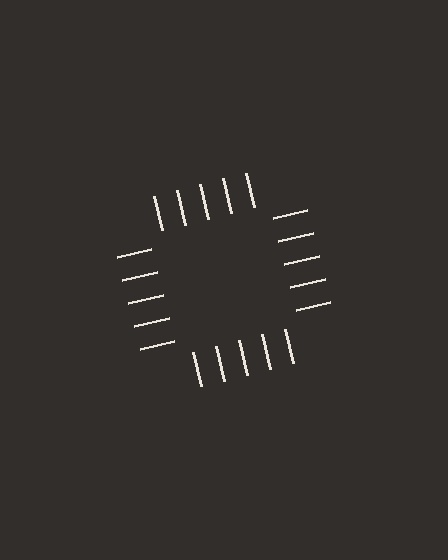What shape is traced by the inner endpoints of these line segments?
An illusory square — the line segments terminate on its edges but no continuous stroke is drawn.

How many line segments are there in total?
20 — 5 along each of the 4 edges.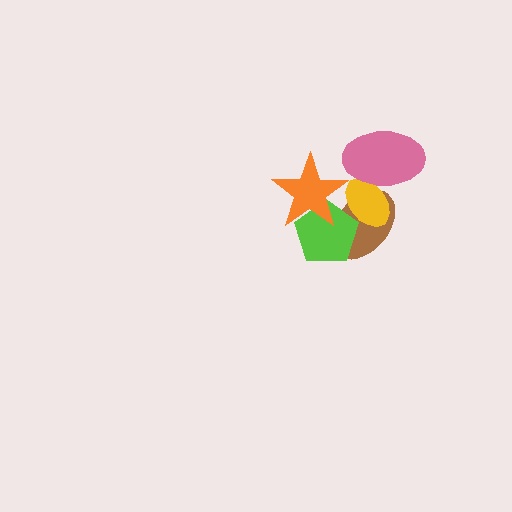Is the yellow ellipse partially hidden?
Yes, it is partially covered by another shape.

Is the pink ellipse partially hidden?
No, no other shape covers it.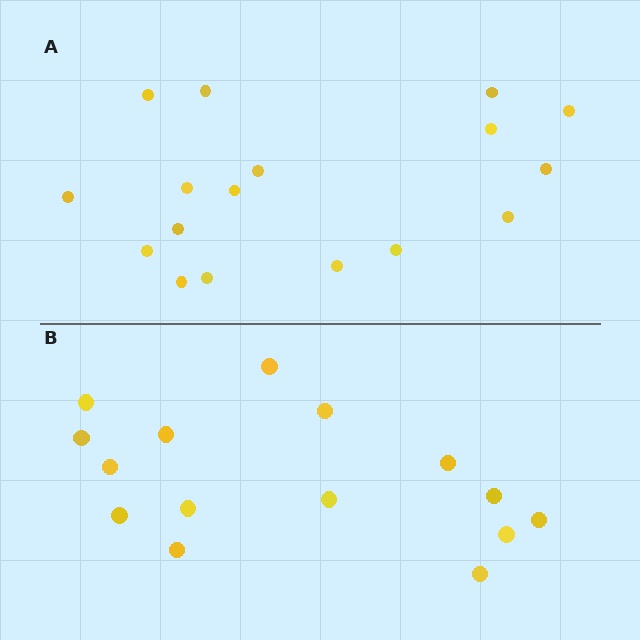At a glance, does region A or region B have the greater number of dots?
Region A (the top region) has more dots.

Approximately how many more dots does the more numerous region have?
Region A has just a few more — roughly 2 or 3 more dots than region B.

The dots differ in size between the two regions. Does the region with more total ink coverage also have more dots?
No. Region B has more total ink coverage because its dots are larger, but region A actually contains more individual dots. Total area can be misleading — the number of items is what matters here.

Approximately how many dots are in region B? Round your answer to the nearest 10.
About 20 dots. (The exact count is 15, which rounds to 20.)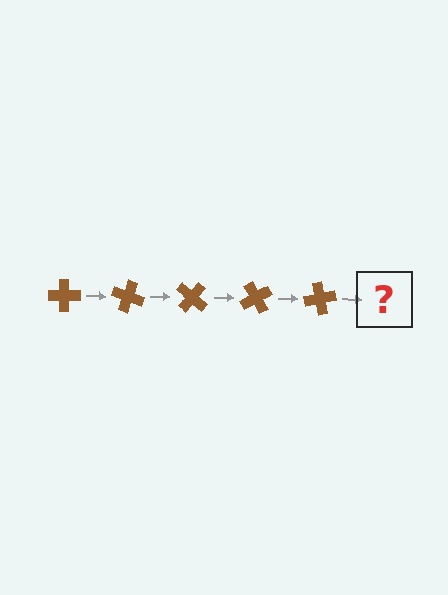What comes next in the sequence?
The next element should be a brown cross rotated 100 degrees.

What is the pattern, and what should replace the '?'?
The pattern is that the cross rotates 20 degrees each step. The '?' should be a brown cross rotated 100 degrees.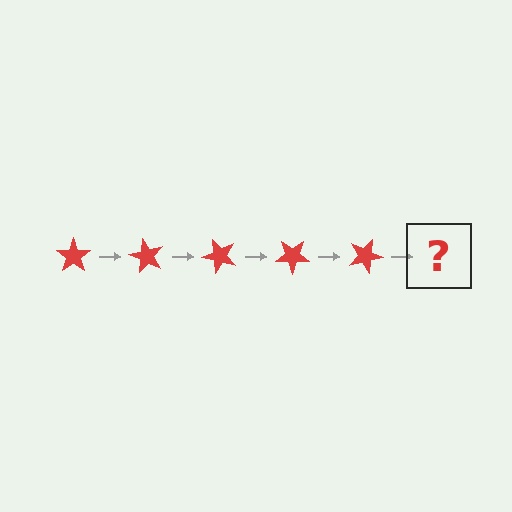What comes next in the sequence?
The next element should be a red star rotated 300 degrees.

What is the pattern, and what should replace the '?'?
The pattern is that the star rotates 60 degrees each step. The '?' should be a red star rotated 300 degrees.